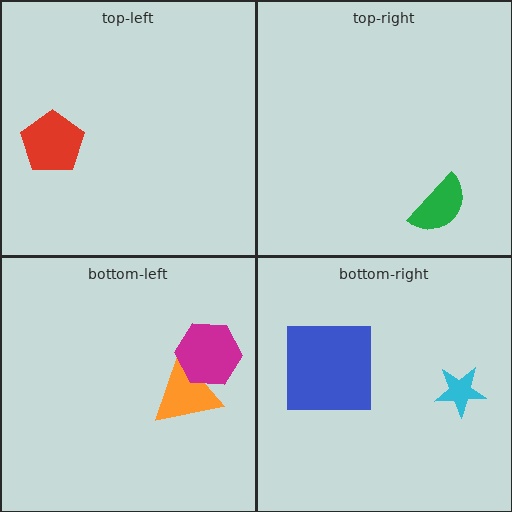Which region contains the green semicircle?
The top-right region.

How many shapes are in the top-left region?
1.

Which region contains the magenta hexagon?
The bottom-left region.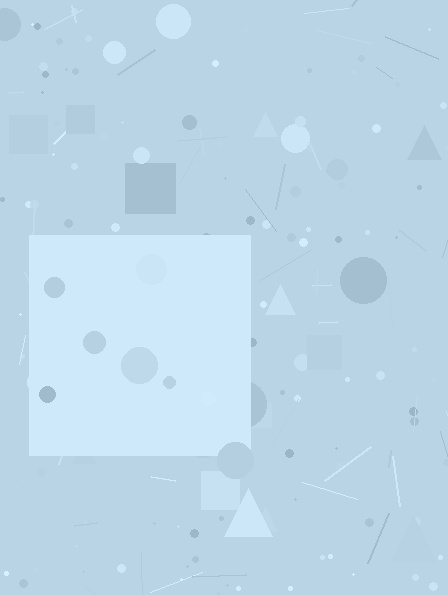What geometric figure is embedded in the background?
A square is embedded in the background.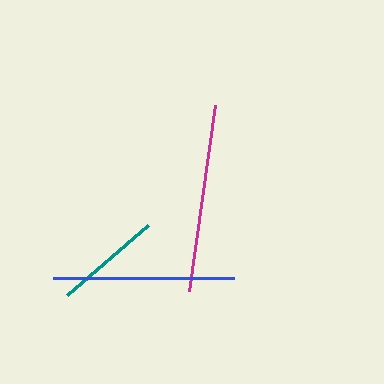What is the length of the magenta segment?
The magenta segment is approximately 188 pixels long.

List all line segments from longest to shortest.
From longest to shortest: magenta, blue, teal.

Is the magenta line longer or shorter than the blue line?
The magenta line is longer than the blue line.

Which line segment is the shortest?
The teal line is the shortest at approximately 107 pixels.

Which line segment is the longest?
The magenta line is the longest at approximately 188 pixels.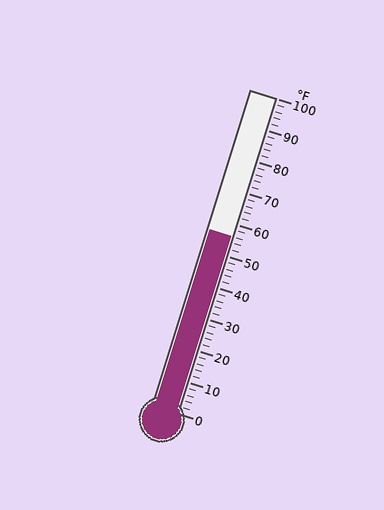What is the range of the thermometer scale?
The thermometer scale ranges from 0°F to 100°F.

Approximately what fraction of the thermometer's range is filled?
The thermometer is filled to approximately 55% of its range.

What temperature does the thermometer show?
The thermometer shows approximately 56°F.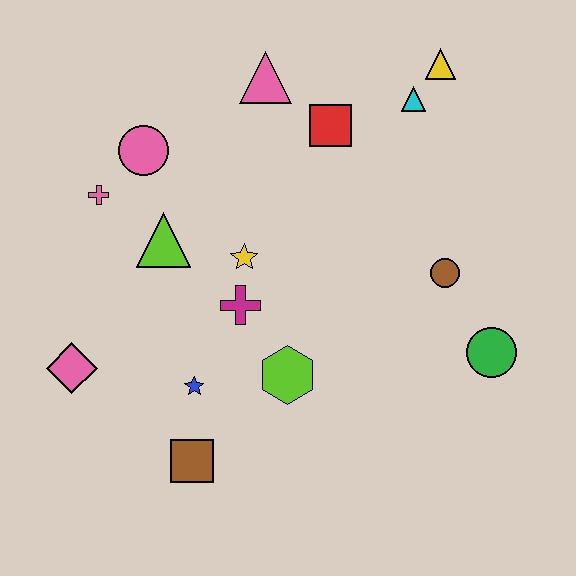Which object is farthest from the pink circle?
The green circle is farthest from the pink circle.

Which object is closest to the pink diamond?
The blue star is closest to the pink diamond.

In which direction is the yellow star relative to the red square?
The yellow star is below the red square.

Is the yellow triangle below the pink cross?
No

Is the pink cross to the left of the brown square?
Yes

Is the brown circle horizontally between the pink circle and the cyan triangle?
No